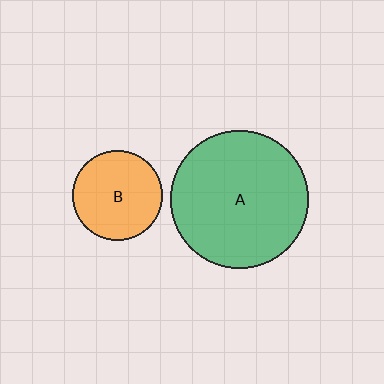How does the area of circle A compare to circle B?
Approximately 2.3 times.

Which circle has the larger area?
Circle A (green).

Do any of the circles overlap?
No, none of the circles overlap.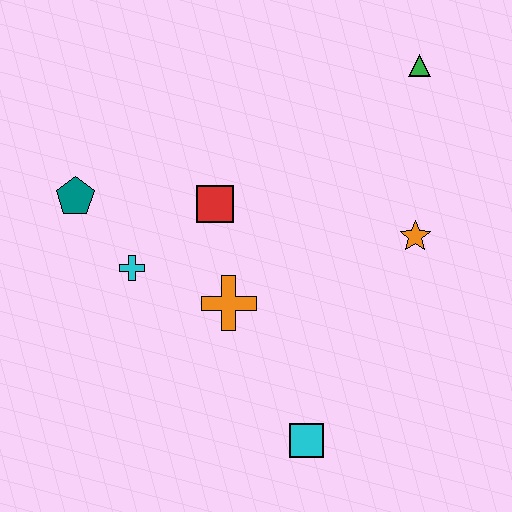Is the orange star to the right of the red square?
Yes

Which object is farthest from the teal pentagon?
The green triangle is farthest from the teal pentagon.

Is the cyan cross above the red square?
No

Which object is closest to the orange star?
The green triangle is closest to the orange star.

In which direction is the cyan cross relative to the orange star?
The cyan cross is to the left of the orange star.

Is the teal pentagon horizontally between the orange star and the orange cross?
No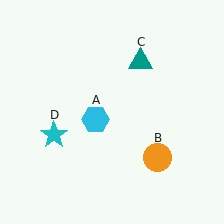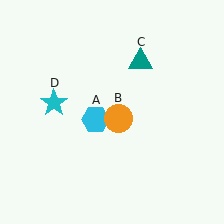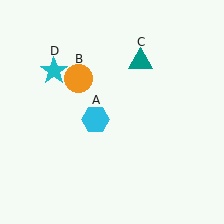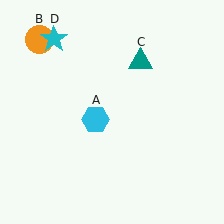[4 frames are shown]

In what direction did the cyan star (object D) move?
The cyan star (object D) moved up.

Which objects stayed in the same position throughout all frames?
Cyan hexagon (object A) and teal triangle (object C) remained stationary.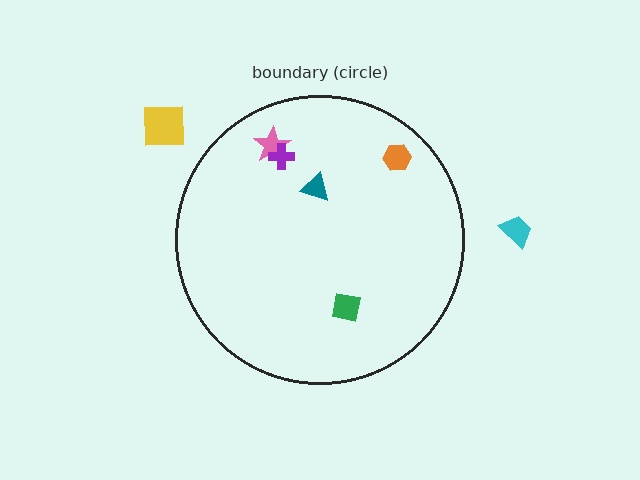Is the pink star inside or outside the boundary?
Inside.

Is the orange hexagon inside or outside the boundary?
Inside.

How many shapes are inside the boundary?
5 inside, 2 outside.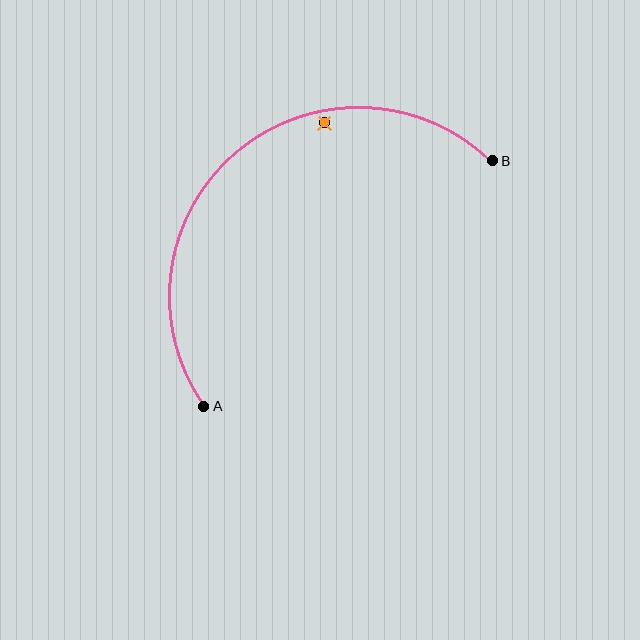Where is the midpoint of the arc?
The arc midpoint is the point on the curve farthest from the straight line joining A and B. It sits above and to the left of that line.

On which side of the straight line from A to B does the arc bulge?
The arc bulges above and to the left of the straight line connecting A and B.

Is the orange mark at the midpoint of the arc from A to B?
No — the orange mark does not lie on the arc at all. It sits slightly inside the curve.